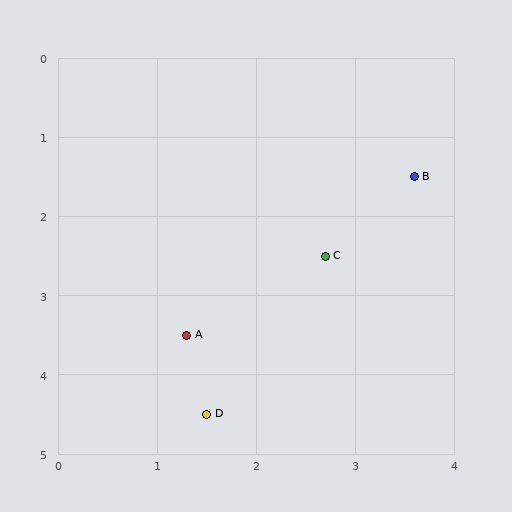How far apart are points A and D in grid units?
Points A and D are about 1.0 grid units apart.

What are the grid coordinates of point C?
Point C is at approximately (2.7, 2.5).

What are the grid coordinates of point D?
Point D is at approximately (1.5, 4.5).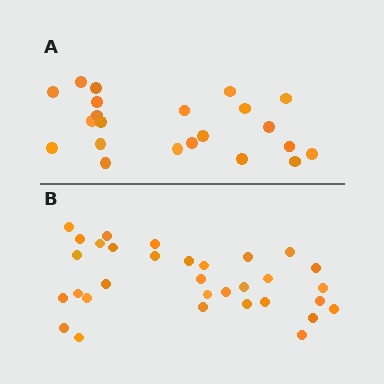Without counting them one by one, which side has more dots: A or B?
Region B (the bottom region) has more dots.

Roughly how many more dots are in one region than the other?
Region B has roughly 10 or so more dots than region A.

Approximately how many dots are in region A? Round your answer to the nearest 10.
About 20 dots. (The exact count is 22, which rounds to 20.)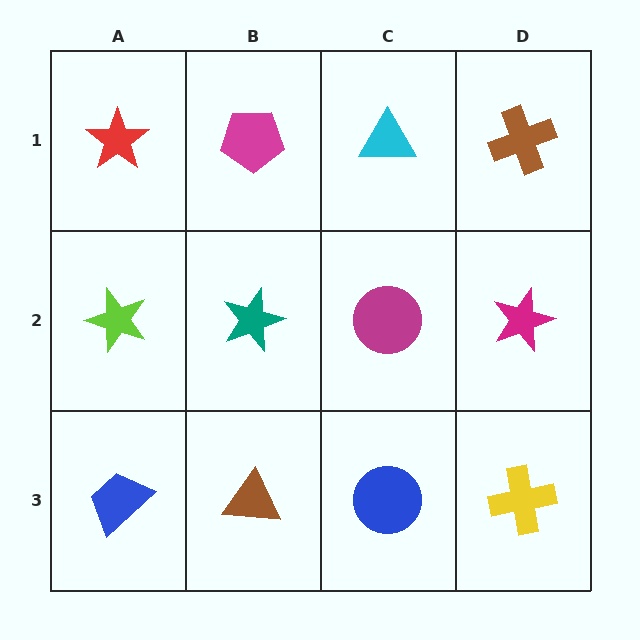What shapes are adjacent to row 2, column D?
A brown cross (row 1, column D), a yellow cross (row 3, column D), a magenta circle (row 2, column C).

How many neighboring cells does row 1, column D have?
2.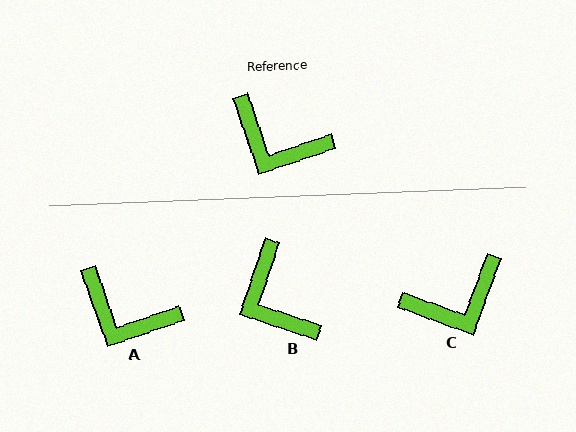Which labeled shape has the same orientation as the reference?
A.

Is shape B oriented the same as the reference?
No, it is off by about 38 degrees.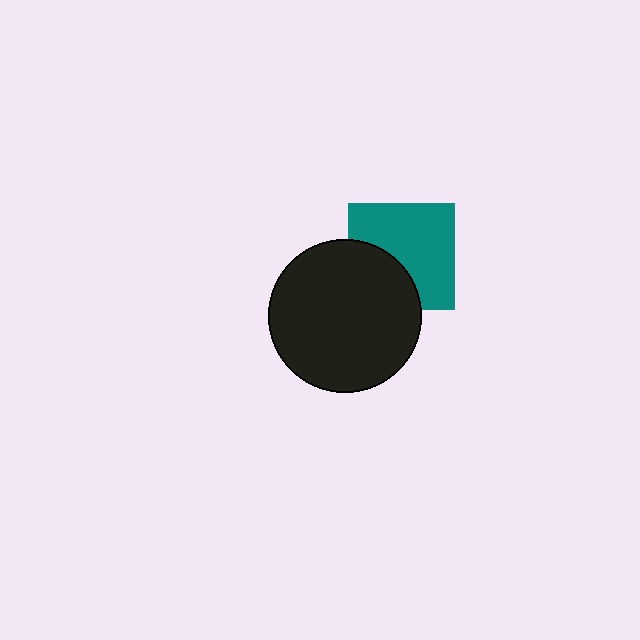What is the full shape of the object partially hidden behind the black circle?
The partially hidden object is a teal square.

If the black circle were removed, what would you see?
You would see the complete teal square.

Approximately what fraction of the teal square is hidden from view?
Roughly 35% of the teal square is hidden behind the black circle.